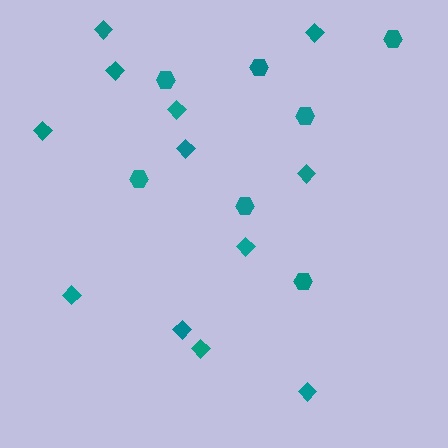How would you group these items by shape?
There are 2 groups: one group of hexagons (7) and one group of diamonds (12).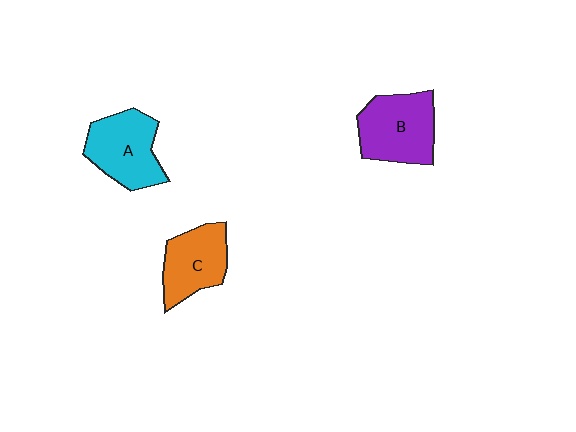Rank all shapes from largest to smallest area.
From largest to smallest: B (purple), A (cyan), C (orange).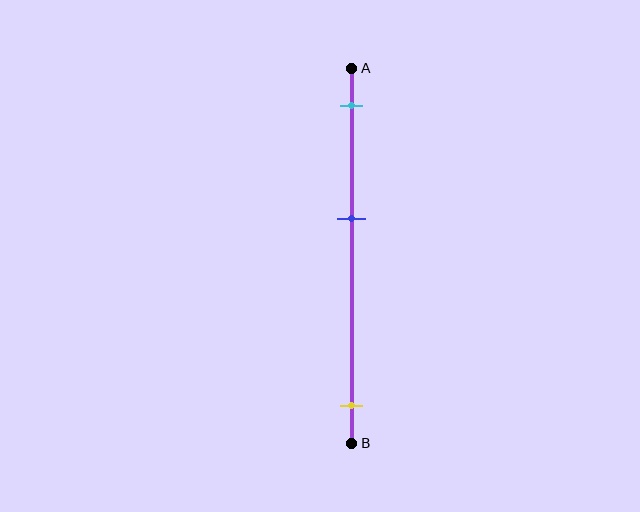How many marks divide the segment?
There are 3 marks dividing the segment.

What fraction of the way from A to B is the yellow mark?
The yellow mark is approximately 90% (0.9) of the way from A to B.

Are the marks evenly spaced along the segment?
No, the marks are not evenly spaced.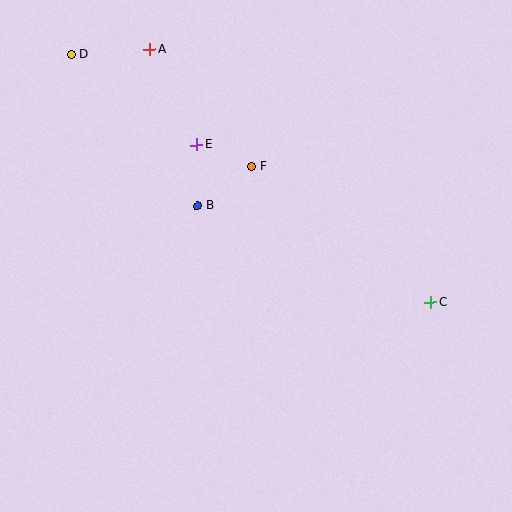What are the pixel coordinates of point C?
Point C is at (431, 302).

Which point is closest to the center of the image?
Point B at (198, 206) is closest to the center.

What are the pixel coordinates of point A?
Point A is at (149, 49).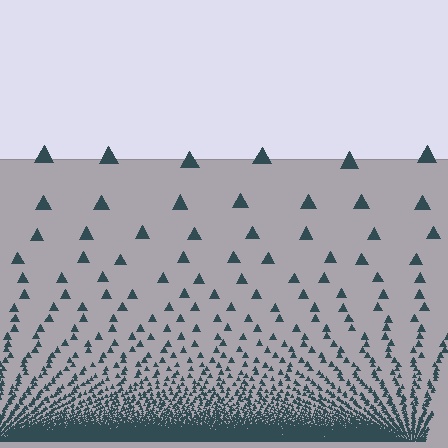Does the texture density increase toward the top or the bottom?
Density increases toward the bottom.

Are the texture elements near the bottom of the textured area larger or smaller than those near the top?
Smaller. The gradient is inverted — elements near the bottom are smaller and denser.